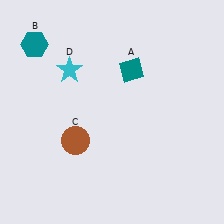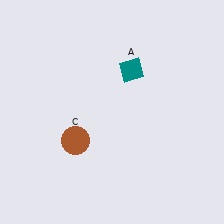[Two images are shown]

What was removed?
The teal hexagon (B), the cyan star (D) were removed in Image 2.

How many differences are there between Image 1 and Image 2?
There are 2 differences between the two images.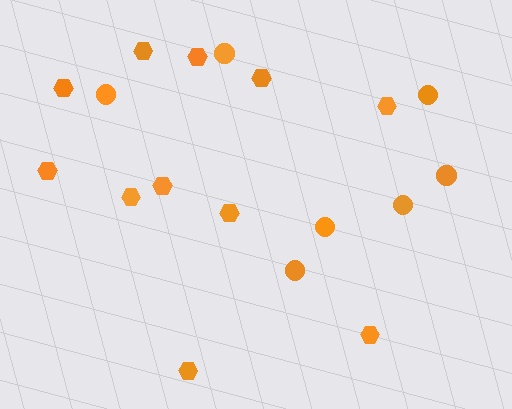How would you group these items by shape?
There are 2 groups: one group of hexagons (11) and one group of circles (7).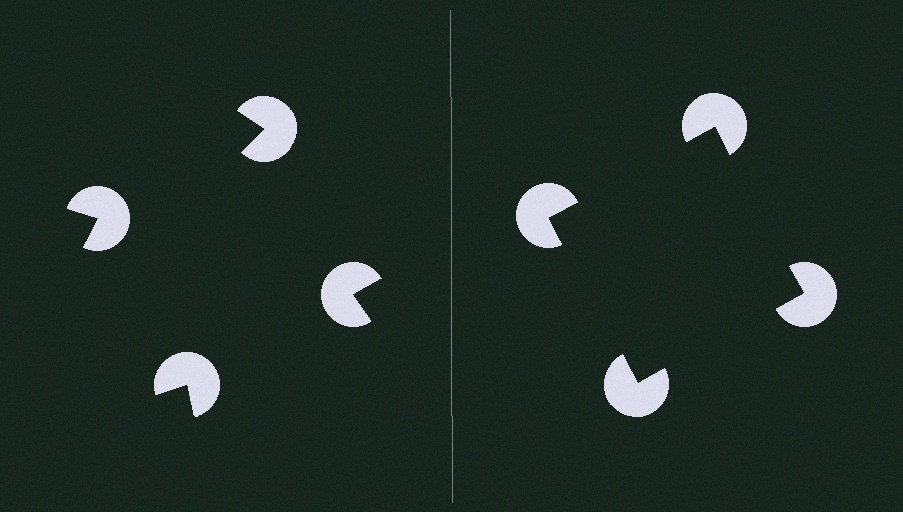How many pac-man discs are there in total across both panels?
8 — 4 on each side.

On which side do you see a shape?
An illusory square appears on the right side. On the left side the wedge cuts are rotated, so no coherent shape forms.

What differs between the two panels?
The pac-man discs are positioned identically on both sides; only the wedge orientations differ. On the right they align to a square; on the left they are misaligned.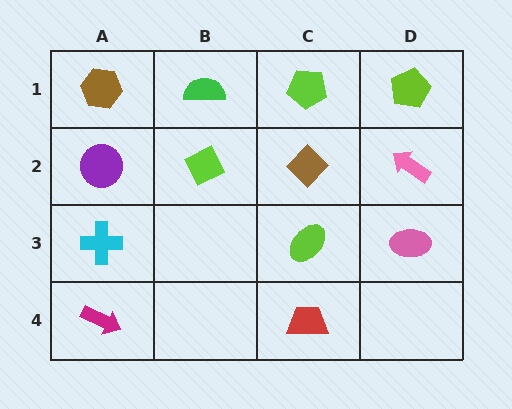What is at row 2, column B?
A lime diamond.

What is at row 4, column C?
A red trapezoid.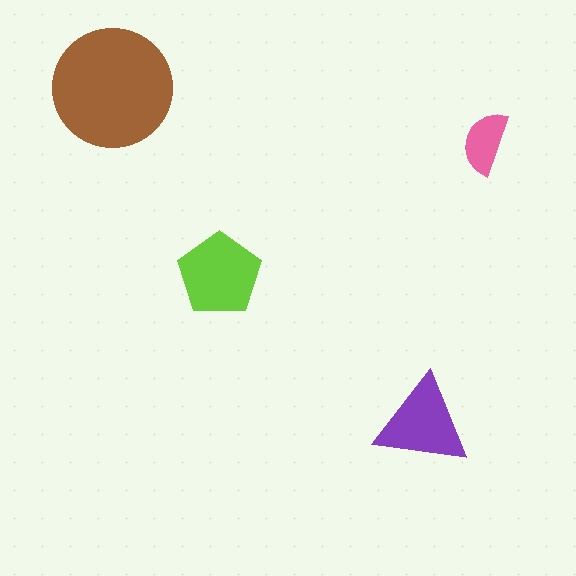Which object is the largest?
The brown circle.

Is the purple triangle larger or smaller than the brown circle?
Smaller.